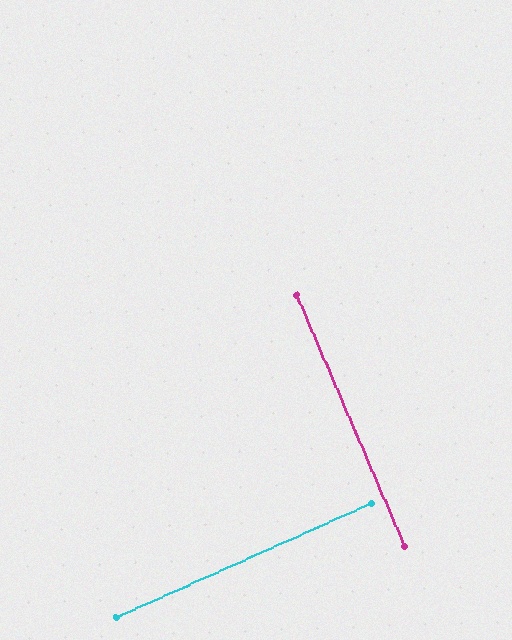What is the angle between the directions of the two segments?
Approximately 89 degrees.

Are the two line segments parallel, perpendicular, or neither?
Perpendicular — they meet at approximately 89°.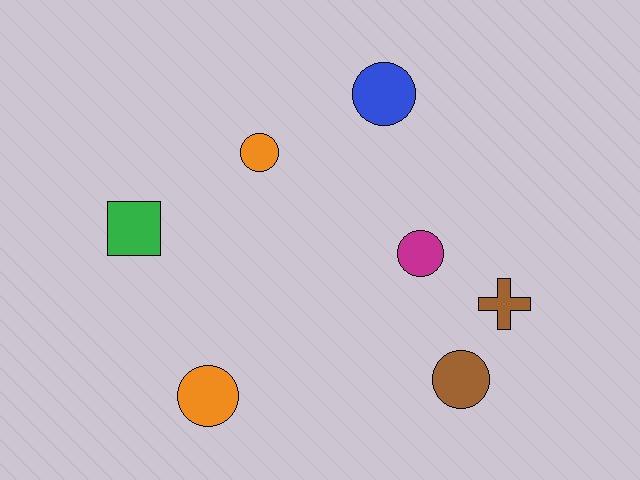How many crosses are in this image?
There is 1 cross.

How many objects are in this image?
There are 7 objects.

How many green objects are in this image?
There is 1 green object.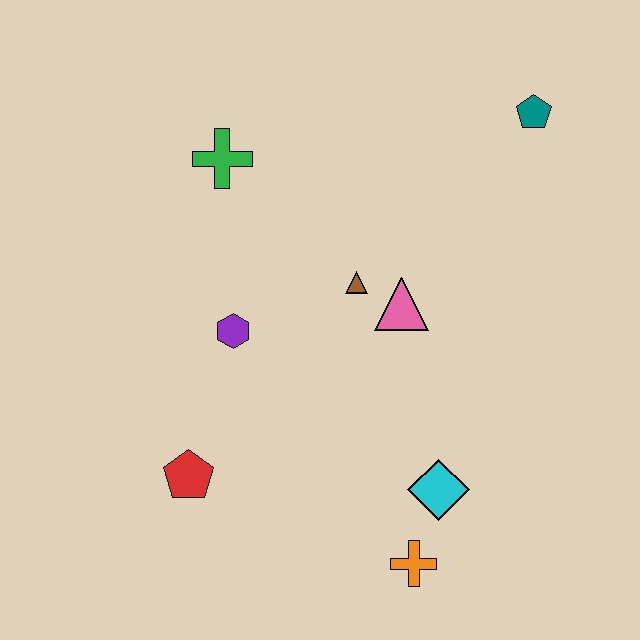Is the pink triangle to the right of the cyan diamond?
No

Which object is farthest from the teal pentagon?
The red pentagon is farthest from the teal pentagon.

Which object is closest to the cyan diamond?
The orange cross is closest to the cyan diamond.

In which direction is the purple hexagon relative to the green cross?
The purple hexagon is below the green cross.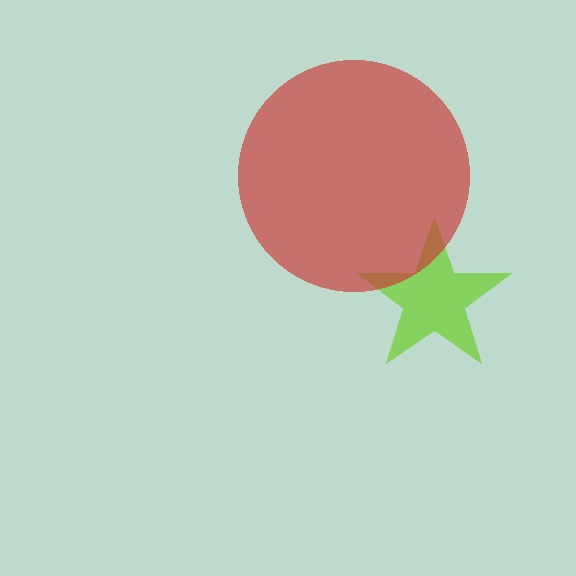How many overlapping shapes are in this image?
There are 2 overlapping shapes in the image.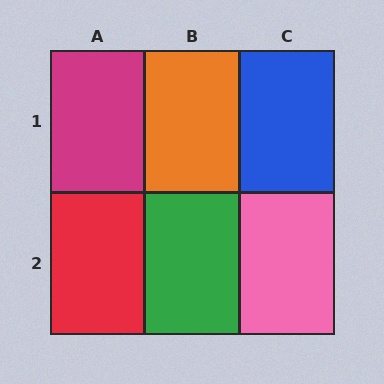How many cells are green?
1 cell is green.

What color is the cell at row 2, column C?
Pink.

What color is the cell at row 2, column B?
Green.